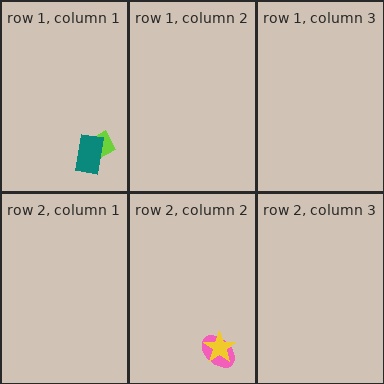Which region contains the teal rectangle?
The row 1, column 1 region.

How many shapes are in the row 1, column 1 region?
2.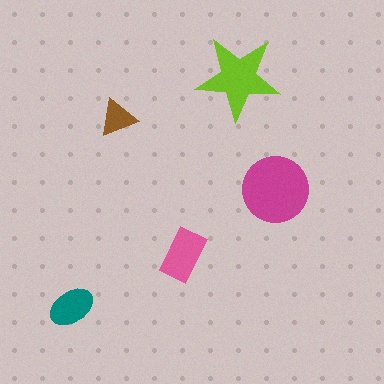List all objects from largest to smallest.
The magenta circle, the lime star, the pink rectangle, the teal ellipse, the brown triangle.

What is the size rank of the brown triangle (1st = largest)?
5th.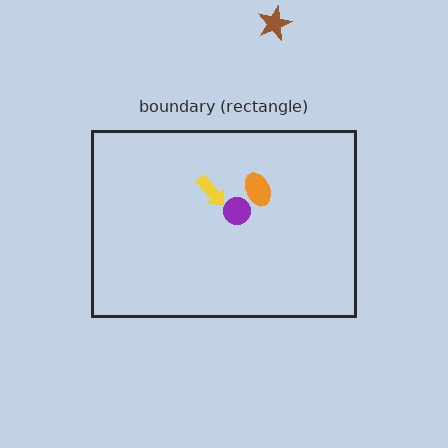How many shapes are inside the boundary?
3 inside, 1 outside.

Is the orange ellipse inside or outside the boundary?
Inside.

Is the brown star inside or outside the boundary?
Outside.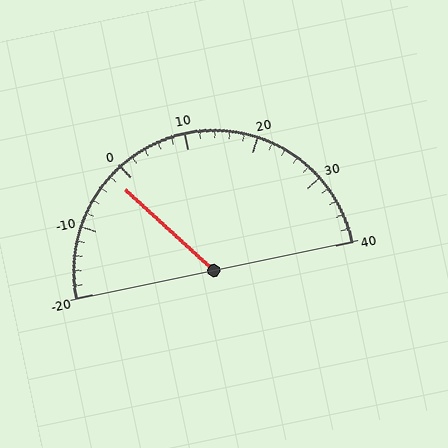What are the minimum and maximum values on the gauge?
The gauge ranges from -20 to 40.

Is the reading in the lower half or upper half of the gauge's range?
The reading is in the lower half of the range (-20 to 40).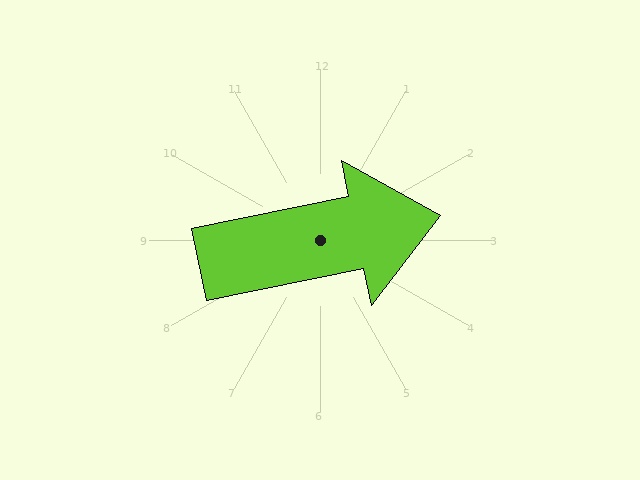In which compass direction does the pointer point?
East.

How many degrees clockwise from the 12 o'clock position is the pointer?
Approximately 78 degrees.